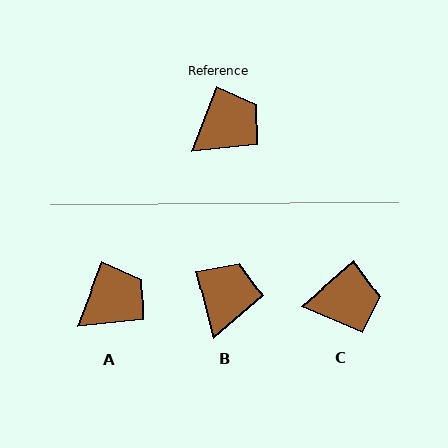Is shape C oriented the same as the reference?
No, it is off by about 29 degrees.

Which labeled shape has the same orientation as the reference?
A.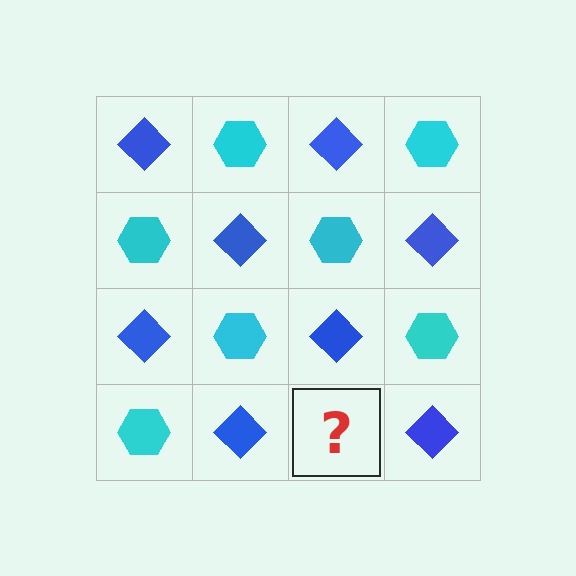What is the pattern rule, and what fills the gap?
The rule is that it alternates blue diamond and cyan hexagon in a checkerboard pattern. The gap should be filled with a cyan hexagon.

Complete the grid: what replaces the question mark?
The question mark should be replaced with a cyan hexagon.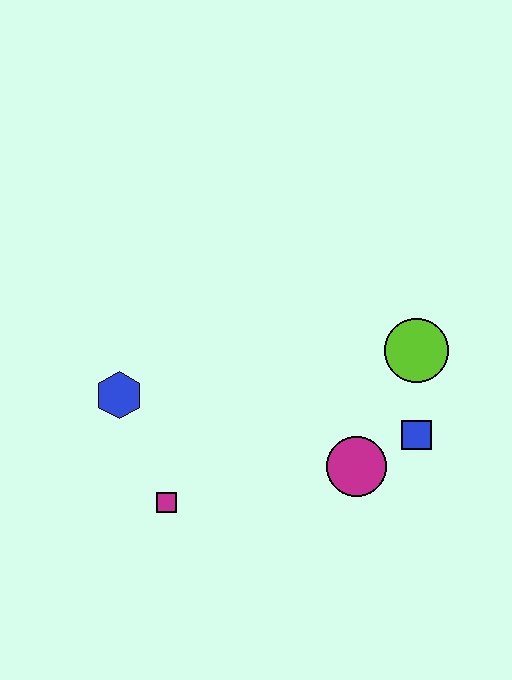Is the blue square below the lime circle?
Yes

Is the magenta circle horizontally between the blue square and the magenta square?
Yes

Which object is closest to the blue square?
The magenta circle is closest to the blue square.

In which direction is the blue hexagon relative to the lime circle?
The blue hexagon is to the left of the lime circle.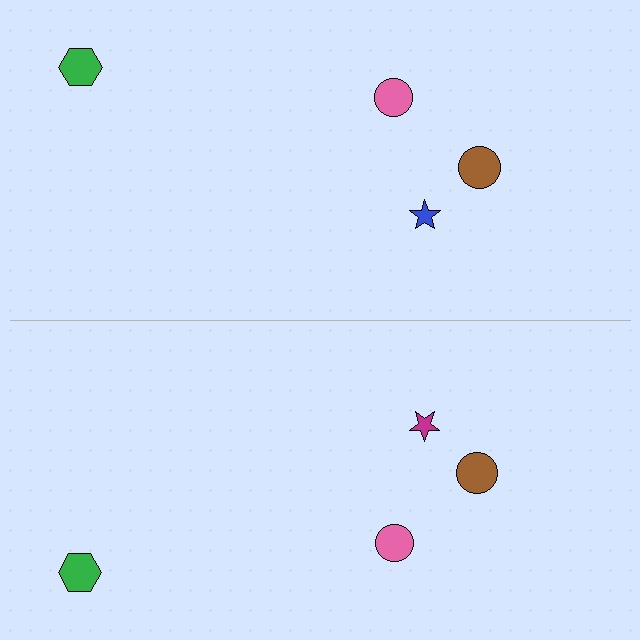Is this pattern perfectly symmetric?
No, the pattern is not perfectly symmetric. The magenta star on the bottom side breaks the symmetry — its mirror counterpart is blue.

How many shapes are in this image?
There are 8 shapes in this image.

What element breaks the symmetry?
The magenta star on the bottom side breaks the symmetry — its mirror counterpart is blue.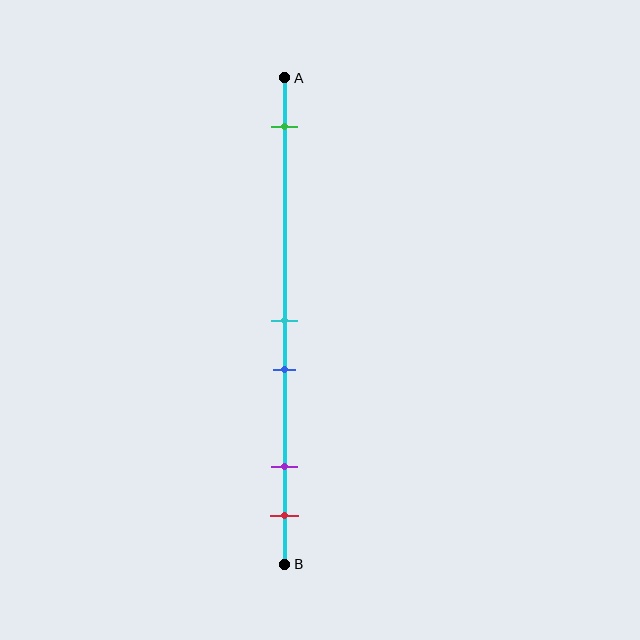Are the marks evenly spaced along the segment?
No, the marks are not evenly spaced.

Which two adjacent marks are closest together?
The cyan and blue marks are the closest adjacent pair.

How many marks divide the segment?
There are 5 marks dividing the segment.